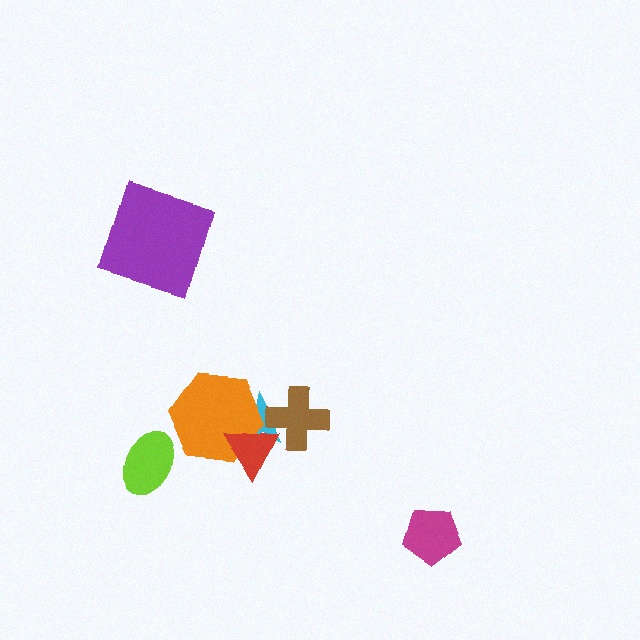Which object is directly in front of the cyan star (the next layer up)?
The orange hexagon is directly in front of the cyan star.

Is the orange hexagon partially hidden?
Yes, it is partially covered by another shape.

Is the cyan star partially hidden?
Yes, it is partially covered by another shape.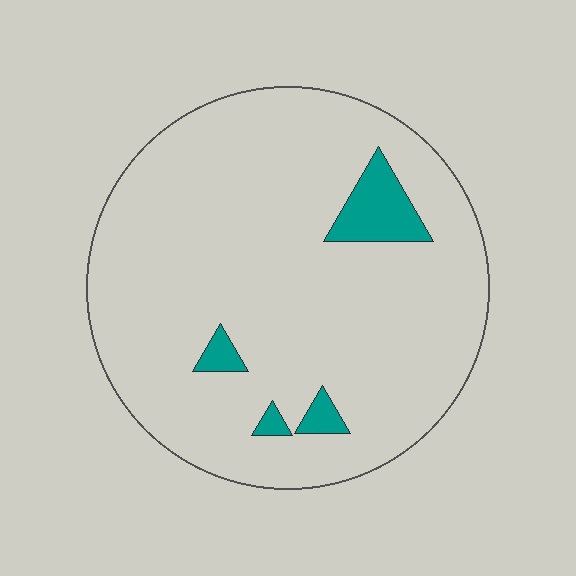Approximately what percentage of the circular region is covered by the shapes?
Approximately 5%.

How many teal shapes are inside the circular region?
4.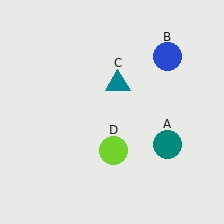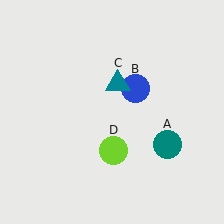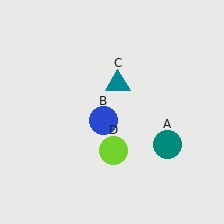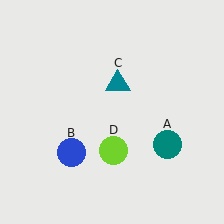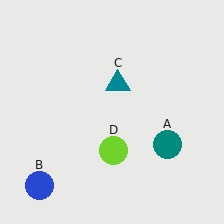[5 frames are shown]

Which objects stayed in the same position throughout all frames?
Teal circle (object A) and teal triangle (object C) and lime circle (object D) remained stationary.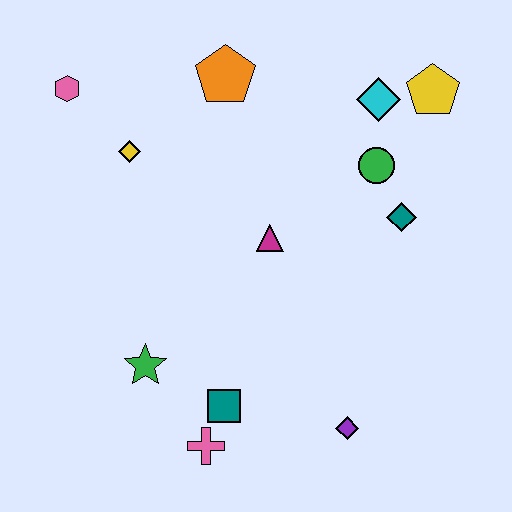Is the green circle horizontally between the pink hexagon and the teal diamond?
Yes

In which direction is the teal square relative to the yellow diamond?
The teal square is below the yellow diamond.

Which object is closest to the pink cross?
The teal square is closest to the pink cross.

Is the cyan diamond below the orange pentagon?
Yes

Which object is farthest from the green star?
The yellow pentagon is farthest from the green star.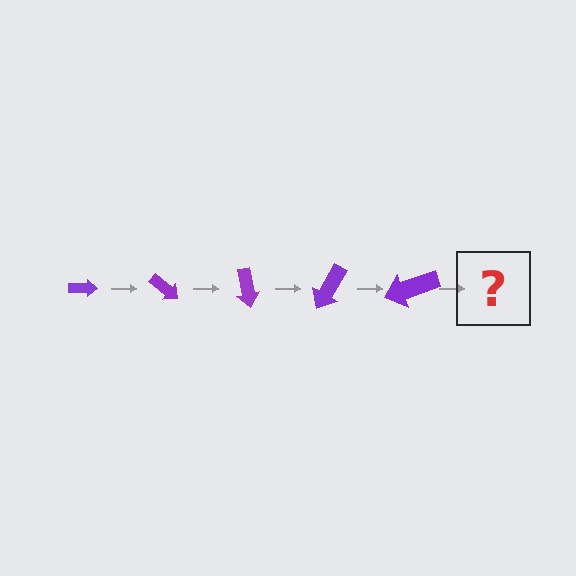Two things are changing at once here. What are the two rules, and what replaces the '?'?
The two rules are that the arrow grows larger each step and it rotates 40 degrees each step. The '?' should be an arrow, larger than the previous one and rotated 200 degrees from the start.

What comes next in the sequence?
The next element should be an arrow, larger than the previous one and rotated 200 degrees from the start.